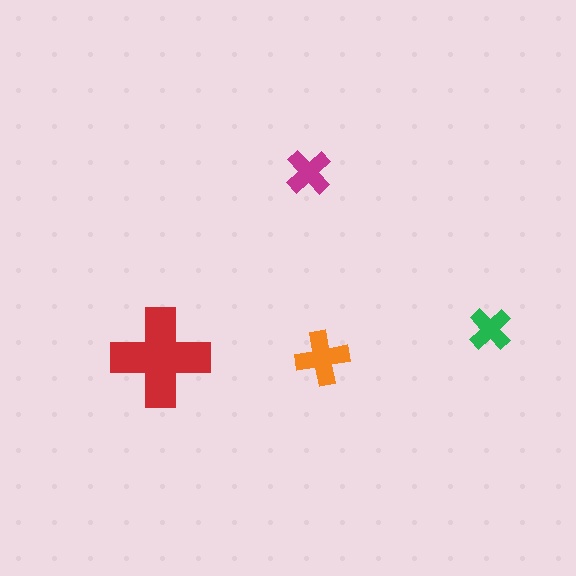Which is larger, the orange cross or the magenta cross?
The orange one.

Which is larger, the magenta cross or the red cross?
The red one.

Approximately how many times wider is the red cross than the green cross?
About 2.5 times wider.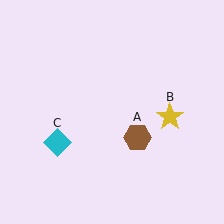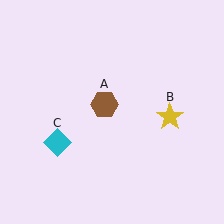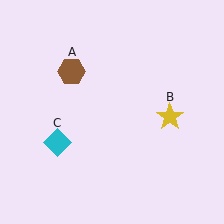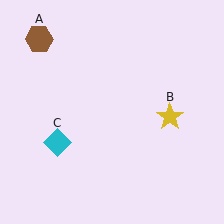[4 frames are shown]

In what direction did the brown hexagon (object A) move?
The brown hexagon (object A) moved up and to the left.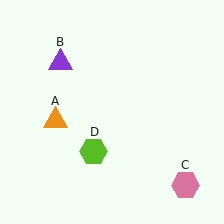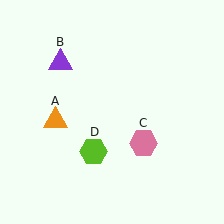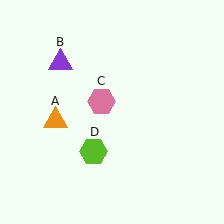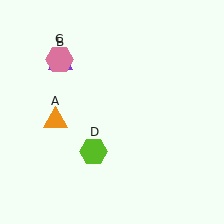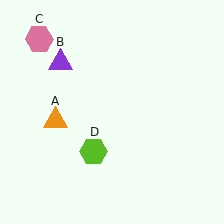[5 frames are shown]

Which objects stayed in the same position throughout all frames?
Orange triangle (object A) and purple triangle (object B) and lime hexagon (object D) remained stationary.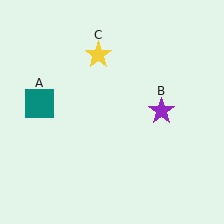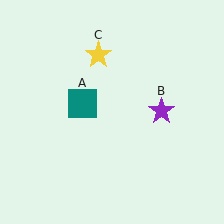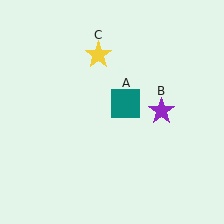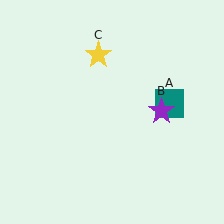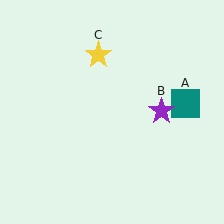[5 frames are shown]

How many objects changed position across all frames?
1 object changed position: teal square (object A).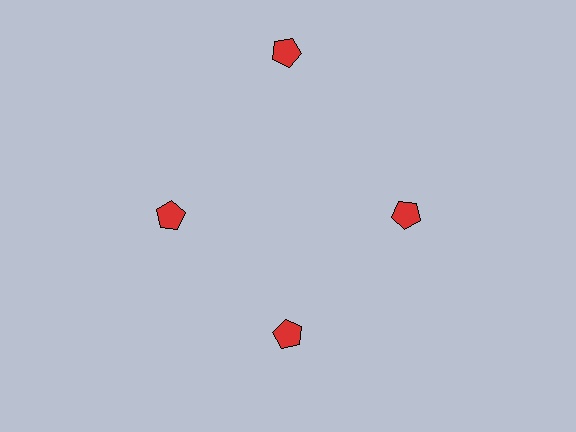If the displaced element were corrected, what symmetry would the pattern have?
It would have 4-fold rotational symmetry — the pattern would map onto itself every 90 degrees.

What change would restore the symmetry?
The symmetry would be restored by moving it inward, back onto the ring so that all 4 pentagons sit at equal angles and equal distance from the center.